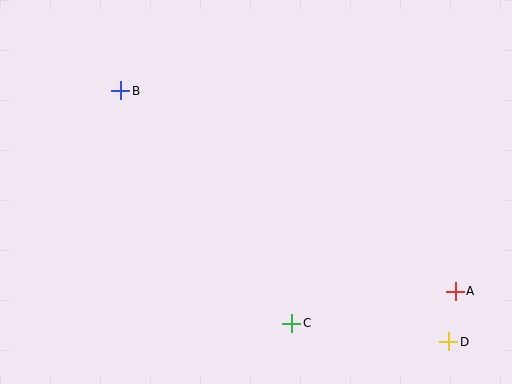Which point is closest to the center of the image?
Point C at (292, 323) is closest to the center.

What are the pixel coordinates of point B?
Point B is at (121, 91).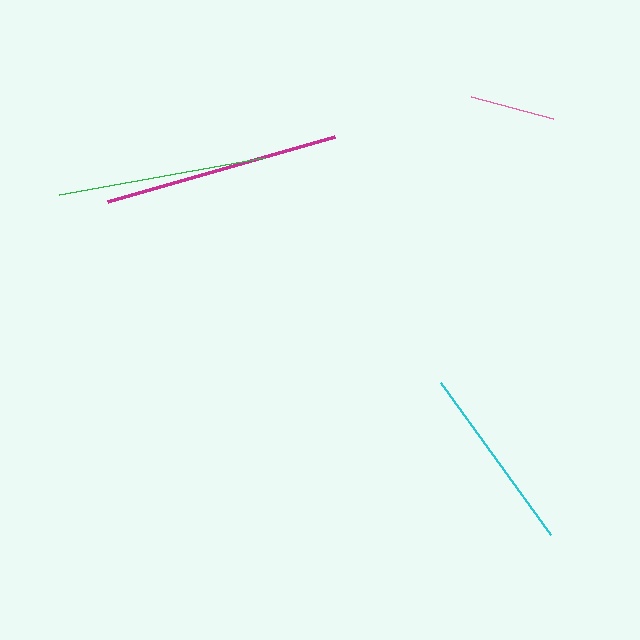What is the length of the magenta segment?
The magenta segment is approximately 237 pixels long.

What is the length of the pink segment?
The pink segment is approximately 85 pixels long.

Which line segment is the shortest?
The pink line is the shortest at approximately 85 pixels.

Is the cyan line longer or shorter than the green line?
The green line is longer than the cyan line.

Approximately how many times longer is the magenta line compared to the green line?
The magenta line is approximately 1.1 times the length of the green line.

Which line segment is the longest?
The magenta line is the longest at approximately 237 pixels.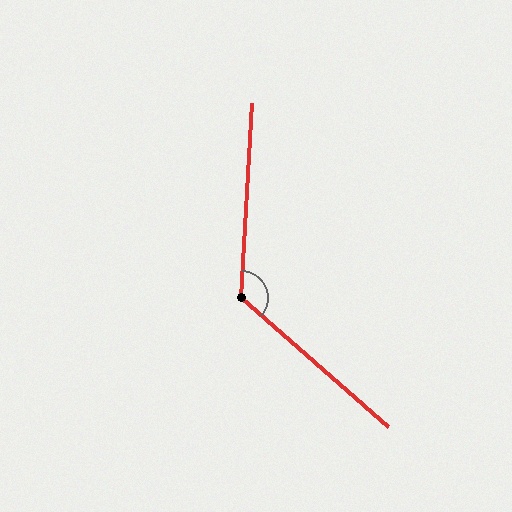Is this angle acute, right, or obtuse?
It is obtuse.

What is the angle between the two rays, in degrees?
Approximately 128 degrees.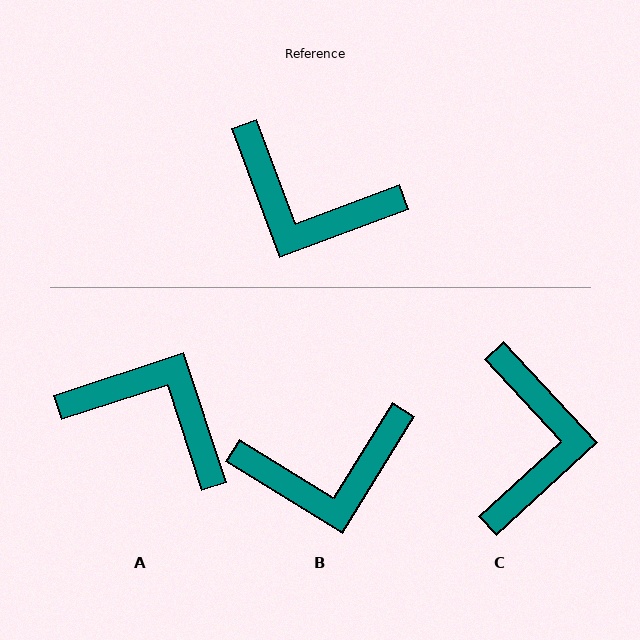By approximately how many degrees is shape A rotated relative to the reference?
Approximately 178 degrees counter-clockwise.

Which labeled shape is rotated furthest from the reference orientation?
A, about 178 degrees away.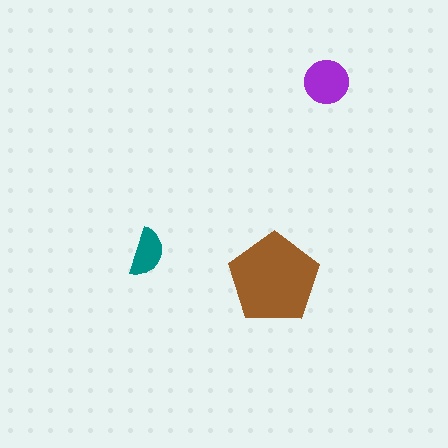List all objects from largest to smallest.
The brown pentagon, the purple circle, the teal semicircle.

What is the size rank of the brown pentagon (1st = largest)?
1st.